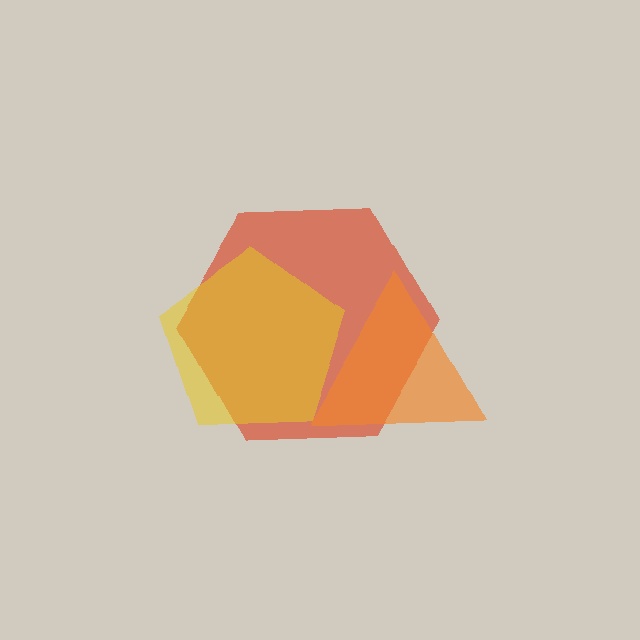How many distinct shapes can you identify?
There are 3 distinct shapes: a red hexagon, a yellow pentagon, an orange triangle.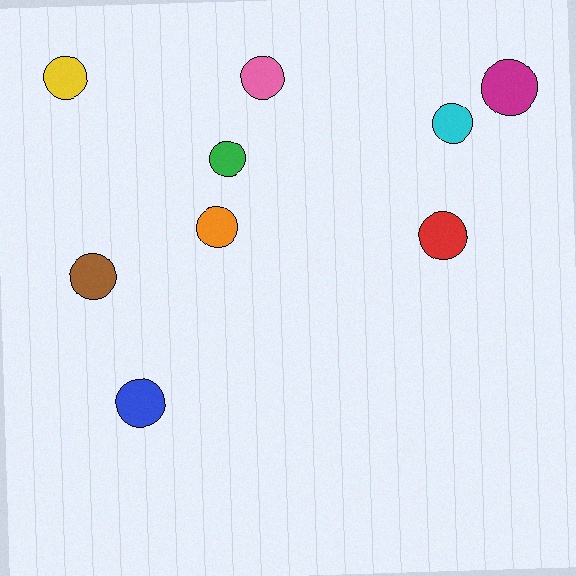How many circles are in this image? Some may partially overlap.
There are 9 circles.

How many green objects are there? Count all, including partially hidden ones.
There is 1 green object.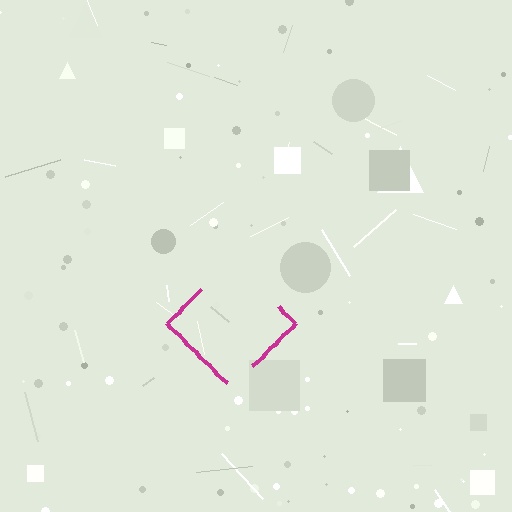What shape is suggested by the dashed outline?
The dashed outline suggests a diamond.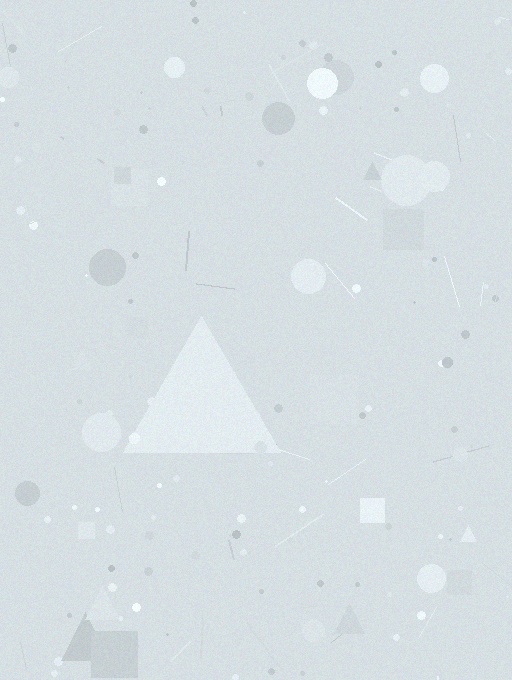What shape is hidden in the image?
A triangle is hidden in the image.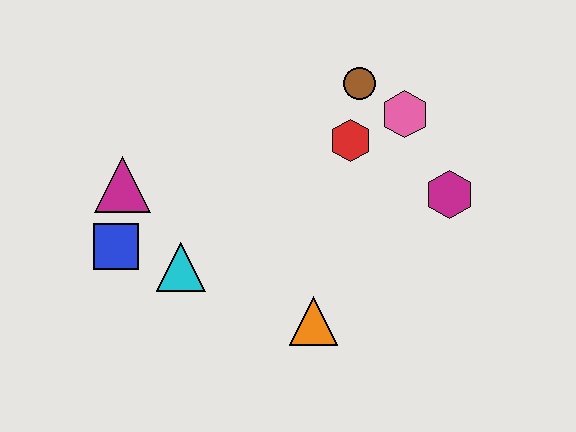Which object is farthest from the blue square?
The magenta hexagon is farthest from the blue square.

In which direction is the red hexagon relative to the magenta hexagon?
The red hexagon is to the left of the magenta hexagon.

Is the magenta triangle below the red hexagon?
Yes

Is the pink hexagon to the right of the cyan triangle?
Yes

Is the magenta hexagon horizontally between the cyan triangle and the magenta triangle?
No